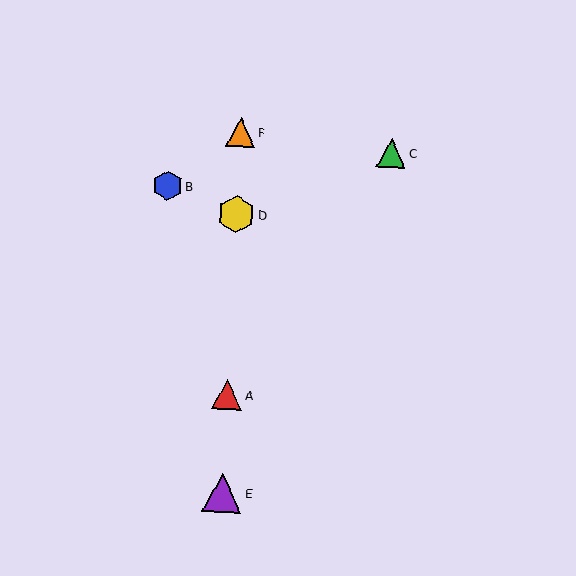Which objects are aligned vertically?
Objects A, D, E, F are aligned vertically.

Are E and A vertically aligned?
Yes, both are at x≈222.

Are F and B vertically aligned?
No, F is at x≈241 and B is at x≈168.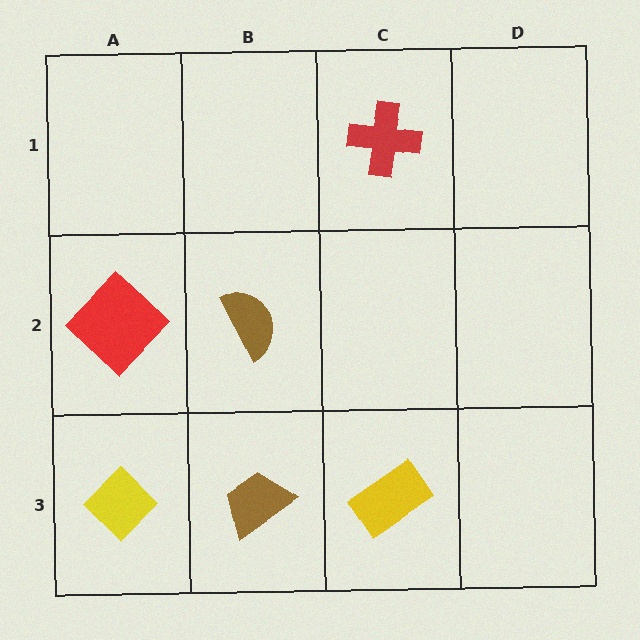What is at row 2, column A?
A red diamond.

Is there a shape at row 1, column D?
No, that cell is empty.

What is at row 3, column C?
A yellow rectangle.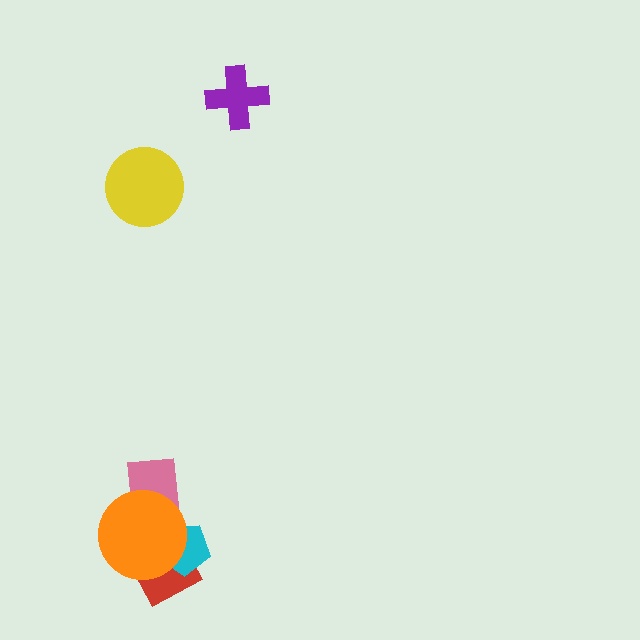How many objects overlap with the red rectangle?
3 objects overlap with the red rectangle.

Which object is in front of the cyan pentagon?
The orange circle is in front of the cyan pentagon.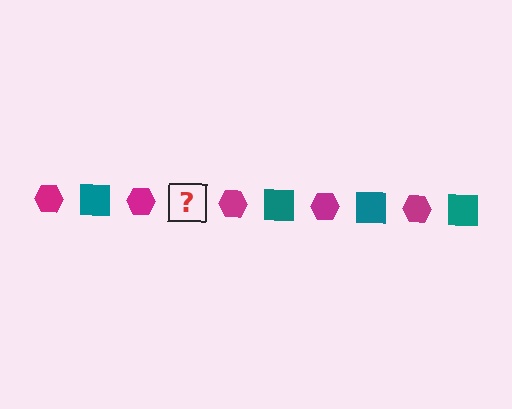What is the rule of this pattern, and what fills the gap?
The rule is that the pattern alternates between magenta hexagon and teal square. The gap should be filled with a teal square.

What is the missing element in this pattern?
The missing element is a teal square.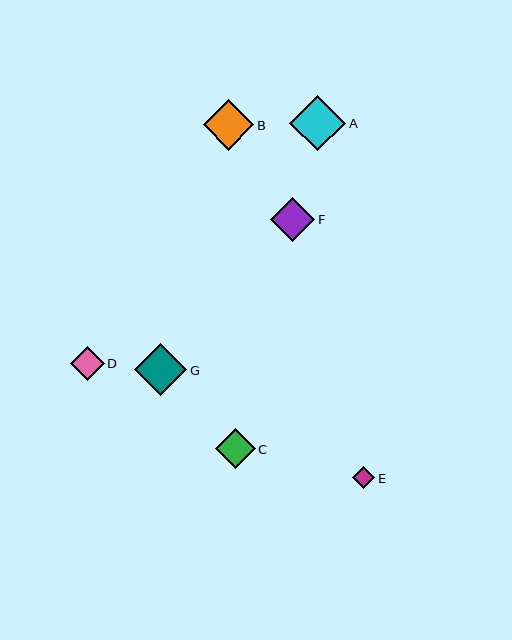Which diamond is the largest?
Diamond A is the largest with a size of approximately 56 pixels.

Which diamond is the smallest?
Diamond E is the smallest with a size of approximately 22 pixels.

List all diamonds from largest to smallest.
From largest to smallest: A, G, B, F, C, D, E.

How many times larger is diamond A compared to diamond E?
Diamond A is approximately 2.5 times the size of diamond E.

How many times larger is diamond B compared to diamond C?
Diamond B is approximately 1.3 times the size of diamond C.